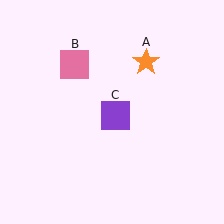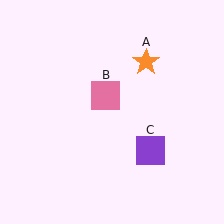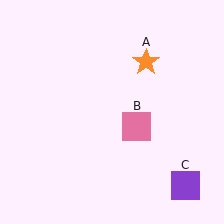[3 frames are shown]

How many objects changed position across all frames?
2 objects changed position: pink square (object B), purple square (object C).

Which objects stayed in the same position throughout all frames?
Orange star (object A) remained stationary.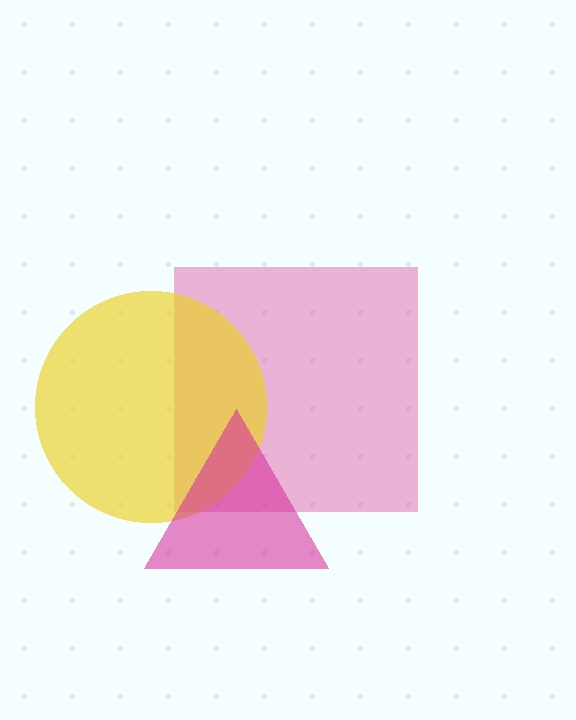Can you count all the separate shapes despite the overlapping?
Yes, there are 3 separate shapes.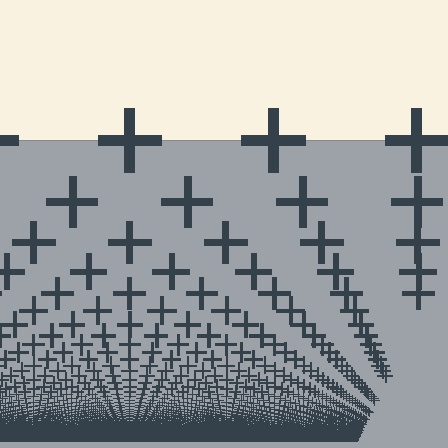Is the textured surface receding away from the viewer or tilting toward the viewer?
The surface appears to tilt toward the viewer. Texture elements get larger and sparser toward the top.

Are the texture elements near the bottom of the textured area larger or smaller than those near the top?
Smaller. The gradient is inverted — elements near the bottom are smaller and denser.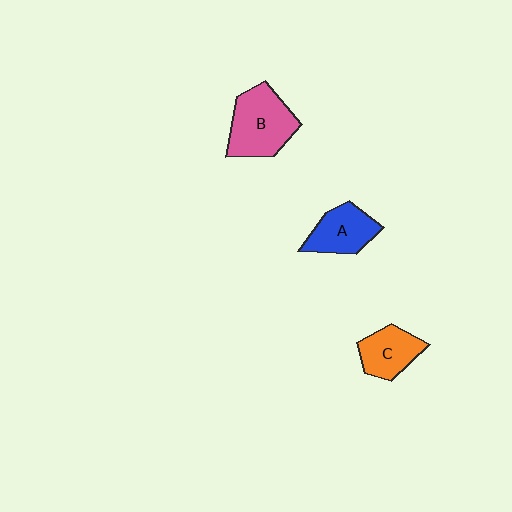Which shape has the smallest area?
Shape C (orange).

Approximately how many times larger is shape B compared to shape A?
Approximately 1.4 times.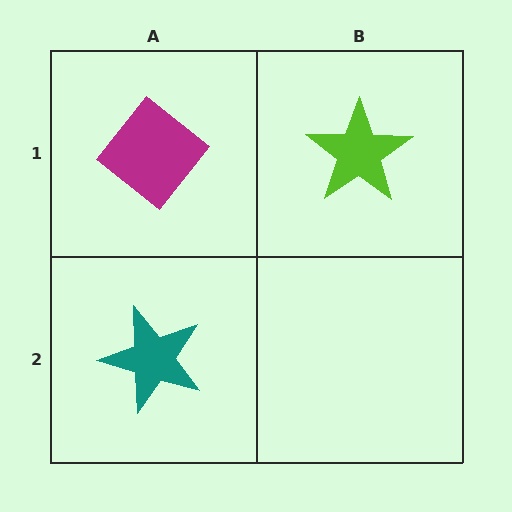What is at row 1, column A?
A magenta diamond.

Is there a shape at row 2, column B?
No, that cell is empty.